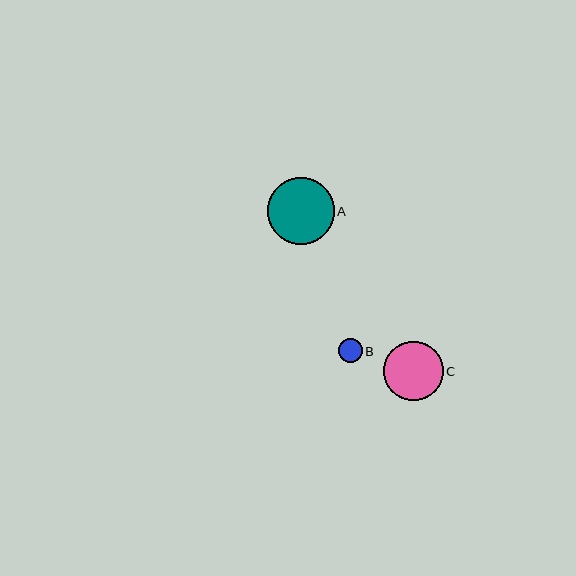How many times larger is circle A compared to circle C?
Circle A is approximately 1.1 times the size of circle C.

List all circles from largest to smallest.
From largest to smallest: A, C, B.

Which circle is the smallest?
Circle B is the smallest with a size of approximately 24 pixels.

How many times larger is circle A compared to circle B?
Circle A is approximately 2.8 times the size of circle B.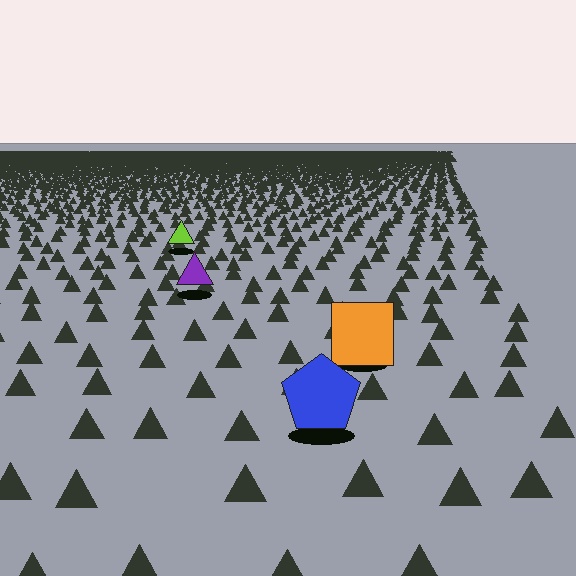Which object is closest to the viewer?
The blue pentagon is closest. The texture marks near it are larger and more spread out.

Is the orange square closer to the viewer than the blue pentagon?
No. The blue pentagon is closer — you can tell from the texture gradient: the ground texture is coarser near it.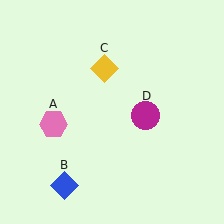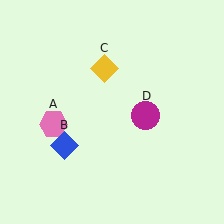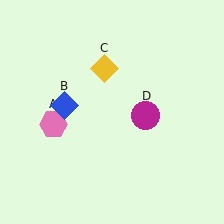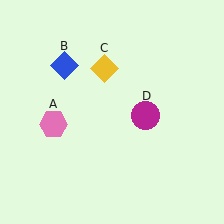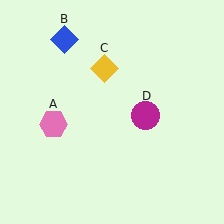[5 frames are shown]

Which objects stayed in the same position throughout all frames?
Pink hexagon (object A) and yellow diamond (object C) and magenta circle (object D) remained stationary.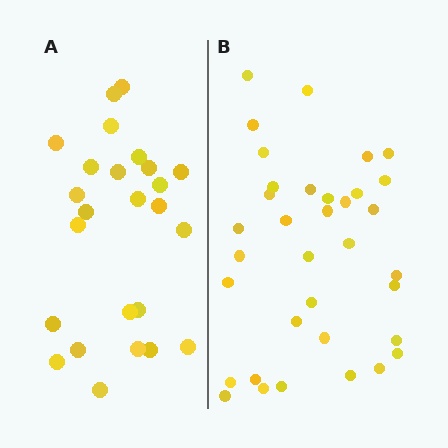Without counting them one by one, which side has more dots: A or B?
Region B (the right region) has more dots.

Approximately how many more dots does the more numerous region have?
Region B has roughly 10 or so more dots than region A.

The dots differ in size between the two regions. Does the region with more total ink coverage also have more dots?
No. Region A has more total ink coverage because its dots are larger, but region B actually contains more individual dots. Total area can be misleading — the number of items is what matters here.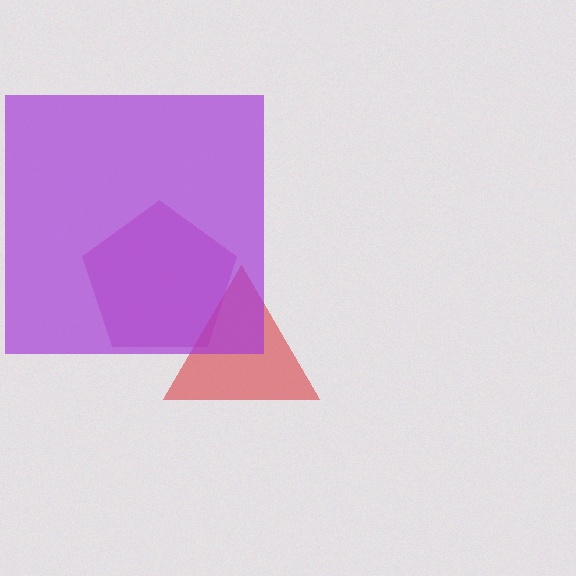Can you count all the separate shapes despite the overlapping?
Yes, there are 3 separate shapes.